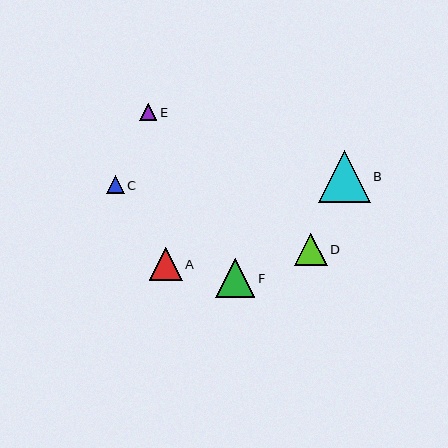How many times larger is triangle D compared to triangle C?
Triangle D is approximately 1.8 times the size of triangle C.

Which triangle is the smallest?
Triangle E is the smallest with a size of approximately 17 pixels.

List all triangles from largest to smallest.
From largest to smallest: B, F, A, D, C, E.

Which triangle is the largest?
Triangle B is the largest with a size of approximately 52 pixels.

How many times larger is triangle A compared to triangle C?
Triangle A is approximately 1.8 times the size of triangle C.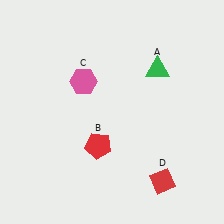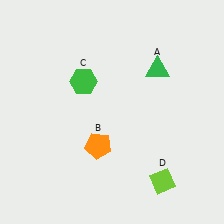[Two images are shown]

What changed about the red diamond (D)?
In Image 1, D is red. In Image 2, it changed to lime.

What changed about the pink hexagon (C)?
In Image 1, C is pink. In Image 2, it changed to green.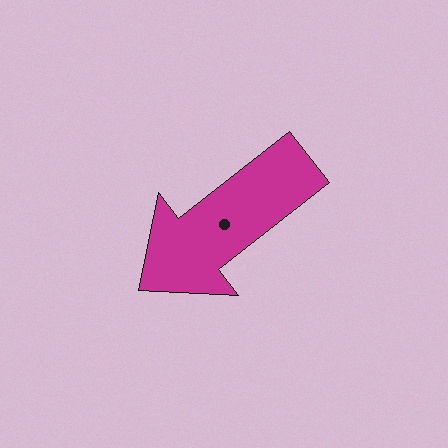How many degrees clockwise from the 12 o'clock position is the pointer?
Approximately 232 degrees.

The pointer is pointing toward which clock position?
Roughly 8 o'clock.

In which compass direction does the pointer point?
Southwest.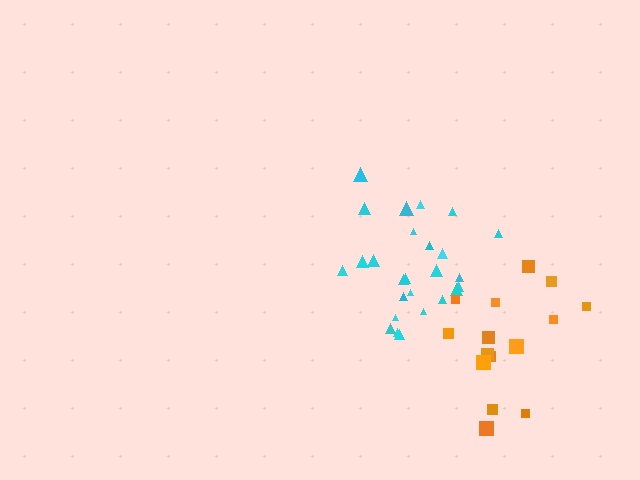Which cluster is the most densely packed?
Cyan.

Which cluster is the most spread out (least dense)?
Orange.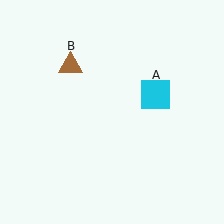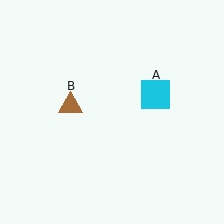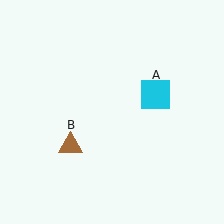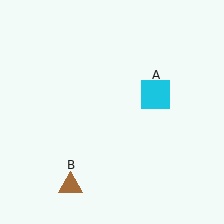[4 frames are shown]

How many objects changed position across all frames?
1 object changed position: brown triangle (object B).